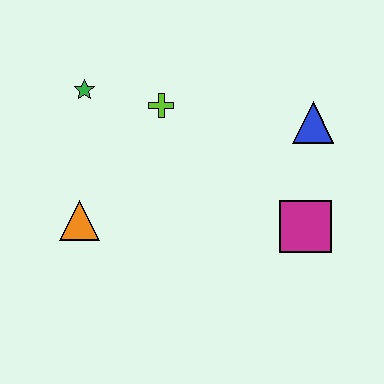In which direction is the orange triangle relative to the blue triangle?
The orange triangle is to the left of the blue triangle.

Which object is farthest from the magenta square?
The green star is farthest from the magenta square.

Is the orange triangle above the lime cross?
No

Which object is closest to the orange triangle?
The green star is closest to the orange triangle.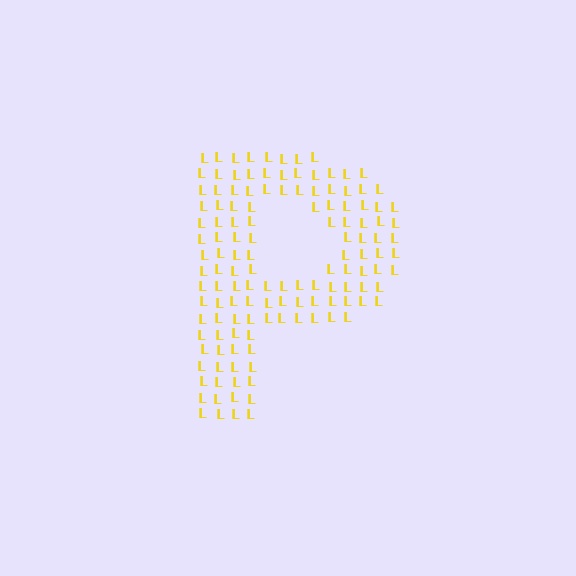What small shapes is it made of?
It is made of small letter L's.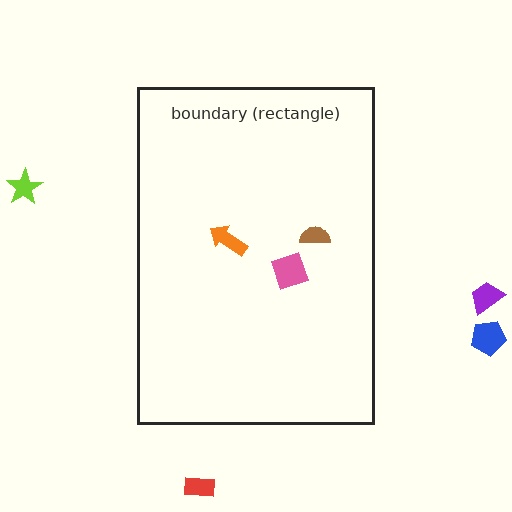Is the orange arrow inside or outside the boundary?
Inside.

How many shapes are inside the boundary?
3 inside, 4 outside.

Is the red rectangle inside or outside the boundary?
Outside.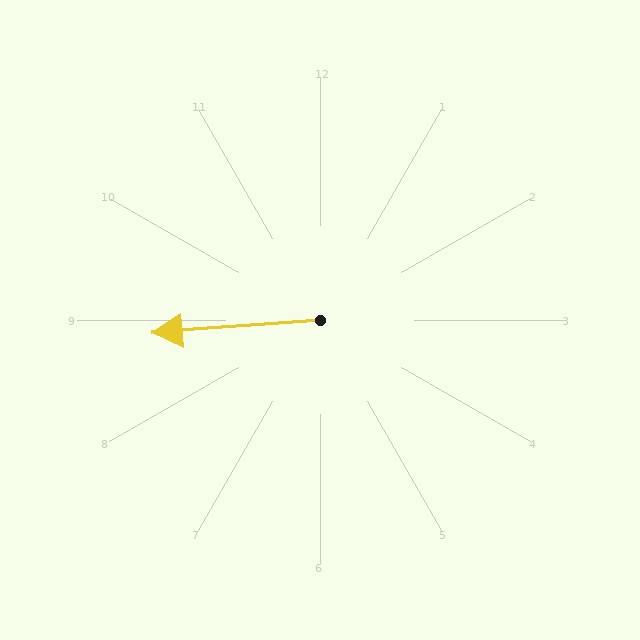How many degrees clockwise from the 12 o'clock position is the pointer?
Approximately 266 degrees.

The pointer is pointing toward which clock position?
Roughly 9 o'clock.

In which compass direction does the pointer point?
West.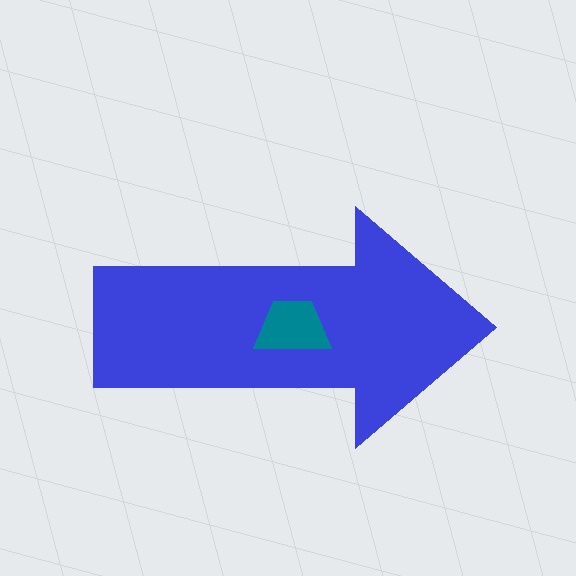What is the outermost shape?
The blue arrow.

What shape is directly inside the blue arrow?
The teal trapezoid.